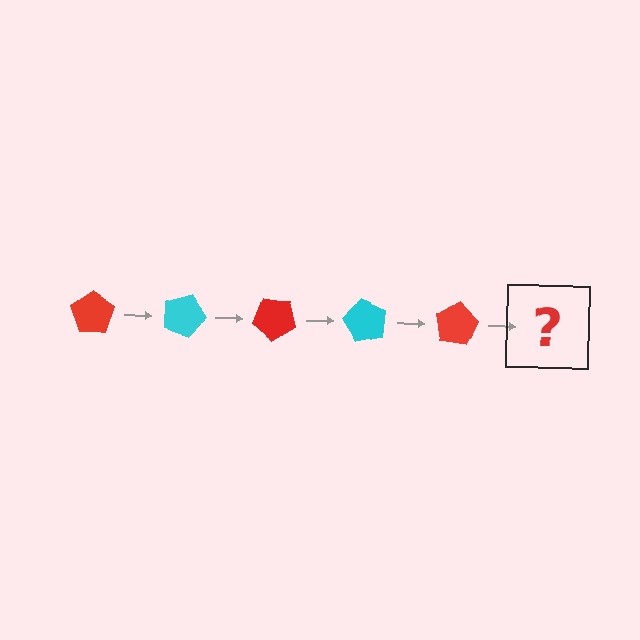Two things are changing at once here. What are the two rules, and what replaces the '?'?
The two rules are that it rotates 20 degrees each step and the color cycles through red and cyan. The '?' should be a cyan pentagon, rotated 100 degrees from the start.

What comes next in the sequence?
The next element should be a cyan pentagon, rotated 100 degrees from the start.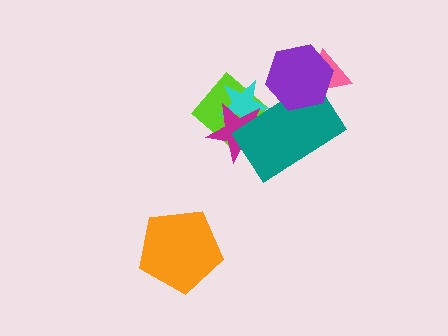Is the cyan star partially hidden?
Yes, it is partially covered by another shape.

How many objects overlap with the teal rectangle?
5 objects overlap with the teal rectangle.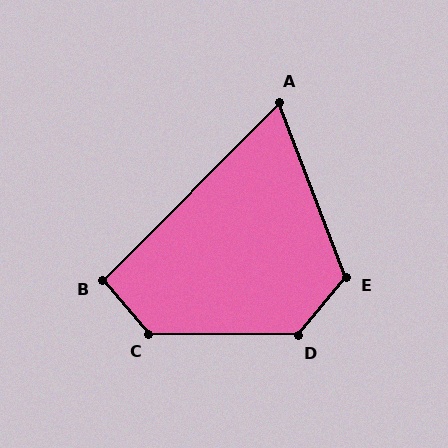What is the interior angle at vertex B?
Approximately 95 degrees (approximately right).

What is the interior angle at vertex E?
Approximately 119 degrees (obtuse).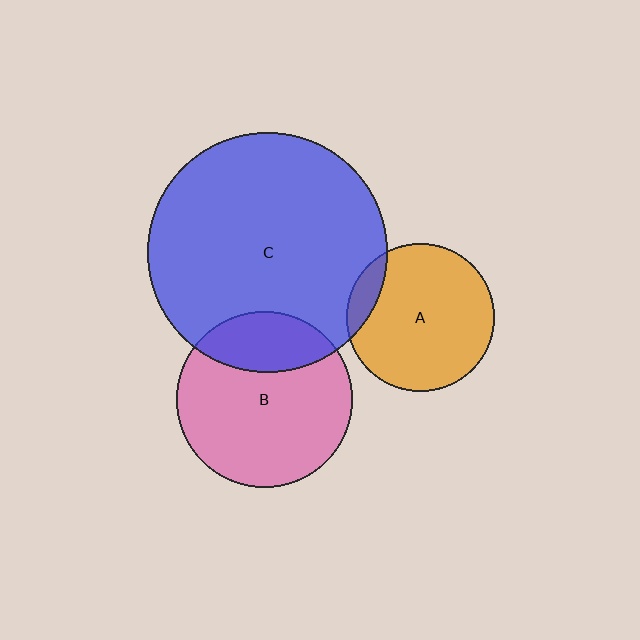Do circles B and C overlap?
Yes.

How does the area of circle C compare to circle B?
Approximately 1.9 times.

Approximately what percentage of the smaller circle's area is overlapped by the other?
Approximately 25%.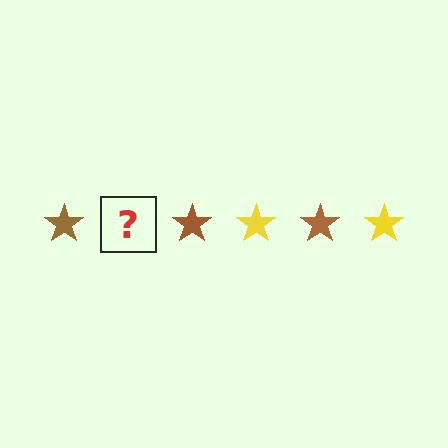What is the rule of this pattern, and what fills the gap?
The rule is that the pattern cycles through brown, yellow stars. The gap should be filled with a yellow star.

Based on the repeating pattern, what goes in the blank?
The blank should be a yellow star.